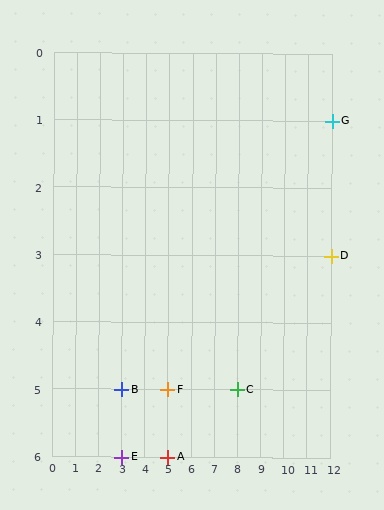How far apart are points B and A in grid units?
Points B and A are 2 columns and 1 row apart (about 2.2 grid units diagonally).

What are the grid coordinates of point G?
Point G is at grid coordinates (12, 1).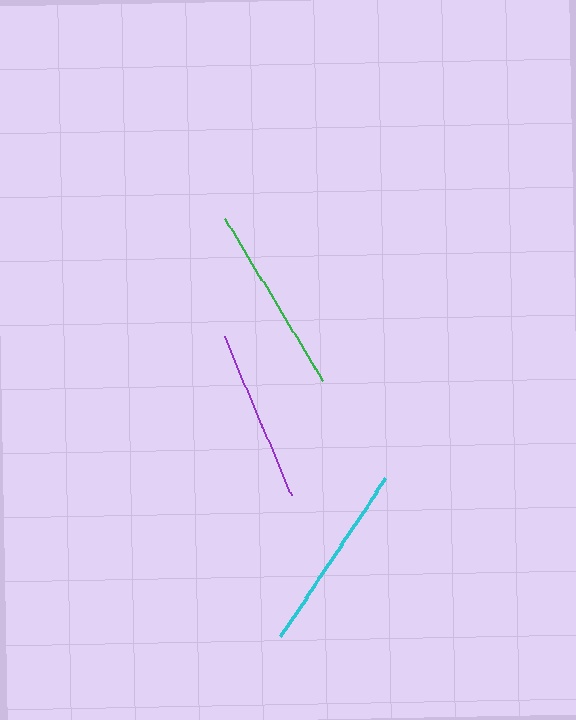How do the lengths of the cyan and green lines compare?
The cyan and green lines are approximately the same length.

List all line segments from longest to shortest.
From longest to shortest: cyan, green, purple.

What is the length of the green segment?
The green segment is approximately 190 pixels long.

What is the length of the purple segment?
The purple segment is approximately 172 pixels long.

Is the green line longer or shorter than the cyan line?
The cyan line is longer than the green line.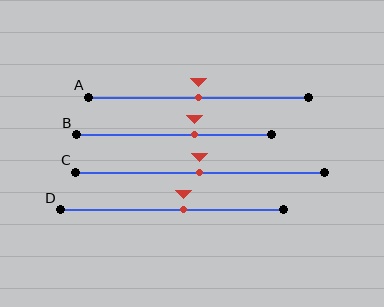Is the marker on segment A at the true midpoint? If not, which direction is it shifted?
Yes, the marker on segment A is at the true midpoint.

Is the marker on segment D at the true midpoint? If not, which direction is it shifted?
No, the marker on segment D is shifted to the right by about 5% of the segment length.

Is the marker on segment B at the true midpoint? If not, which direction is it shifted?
No, the marker on segment B is shifted to the right by about 10% of the segment length.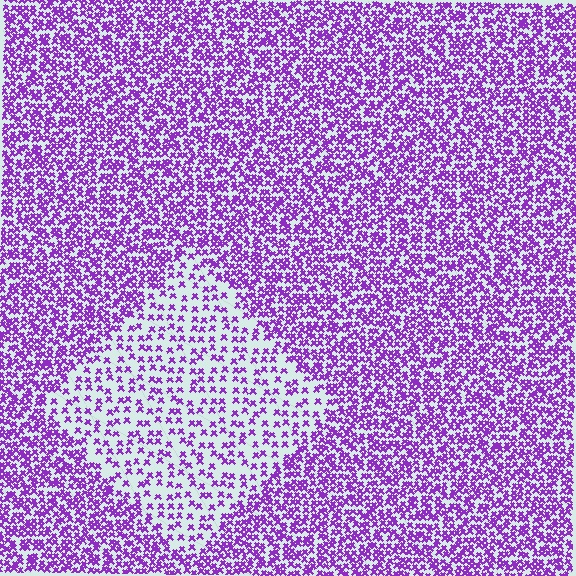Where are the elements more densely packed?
The elements are more densely packed outside the diamond boundary.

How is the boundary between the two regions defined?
The boundary is defined by a change in element density (approximately 2.3x ratio). All elements are the same color, size, and shape.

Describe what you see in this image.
The image contains small purple elements arranged at two different densities. A diamond-shaped region is visible where the elements are less densely packed than the surrounding area.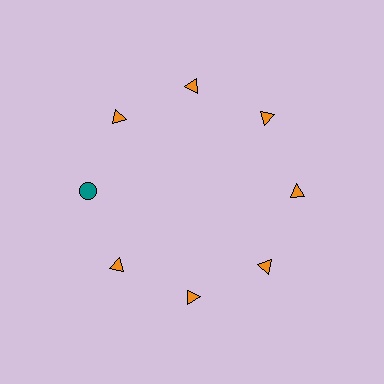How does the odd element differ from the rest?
It differs in both color (teal instead of orange) and shape (circle instead of triangle).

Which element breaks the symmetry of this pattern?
The teal circle at roughly the 9 o'clock position breaks the symmetry. All other shapes are orange triangles.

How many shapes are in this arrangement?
There are 8 shapes arranged in a ring pattern.